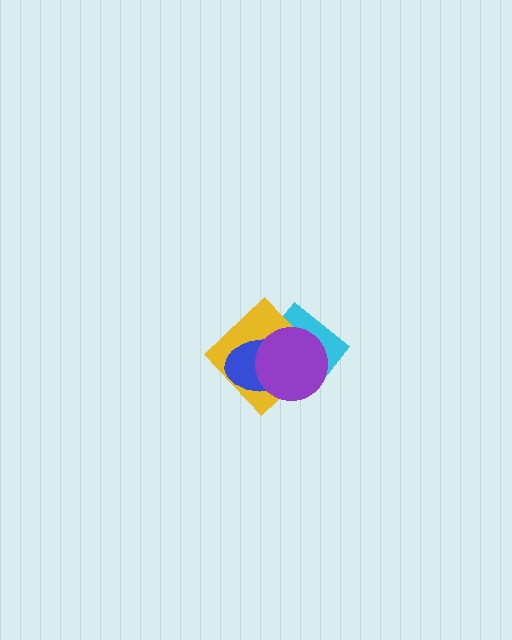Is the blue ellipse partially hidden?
Yes, it is partially covered by another shape.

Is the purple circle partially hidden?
No, no other shape covers it.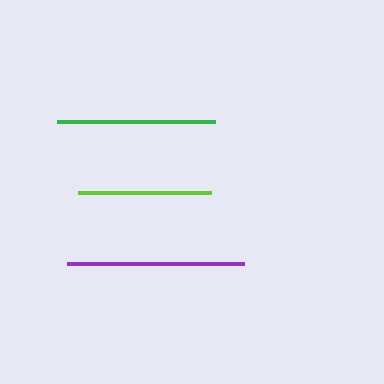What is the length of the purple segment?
The purple segment is approximately 177 pixels long.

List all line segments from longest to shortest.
From longest to shortest: purple, green, lime.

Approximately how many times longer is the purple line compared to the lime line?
The purple line is approximately 1.3 times the length of the lime line.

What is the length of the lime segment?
The lime segment is approximately 133 pixels long.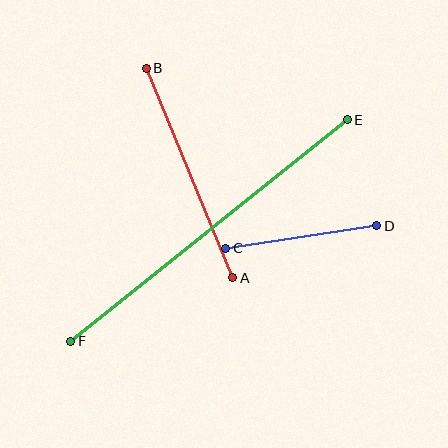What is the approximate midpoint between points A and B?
The midpoint is at approximately (190, 173) pixels.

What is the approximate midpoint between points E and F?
The midpoint is at approximately (209, 230) pixels.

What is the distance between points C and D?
The distance is approximately 153 pixels.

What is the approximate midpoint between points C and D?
The midpoint is at approximately (301, 237) pixels.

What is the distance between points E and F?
The distance is approximately 354 pixels.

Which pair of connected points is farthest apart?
Points E and F are farthest apart.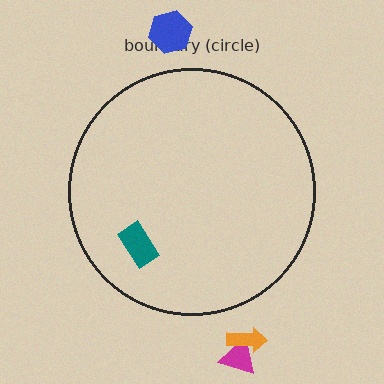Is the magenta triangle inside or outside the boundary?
Outside.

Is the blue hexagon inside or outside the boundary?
Outside.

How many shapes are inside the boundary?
1 inside, 3 outside.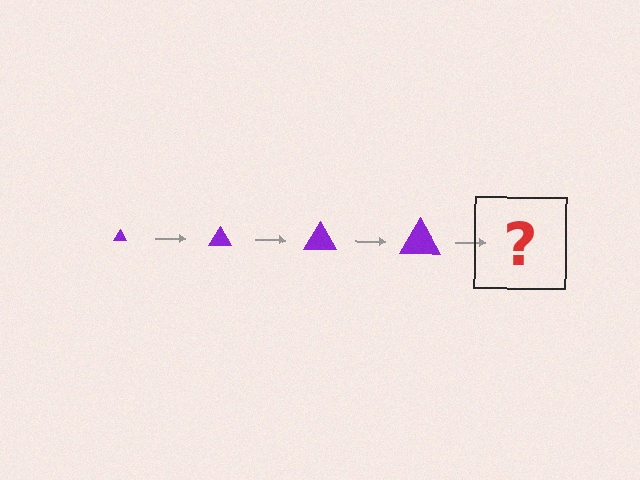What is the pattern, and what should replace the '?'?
The pattern is that the triangle gets progressively larger each step. The '?' should be a purple triangle, larger than the previous one.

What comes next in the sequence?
The next element should be a purple triangle, larger than the previous one.